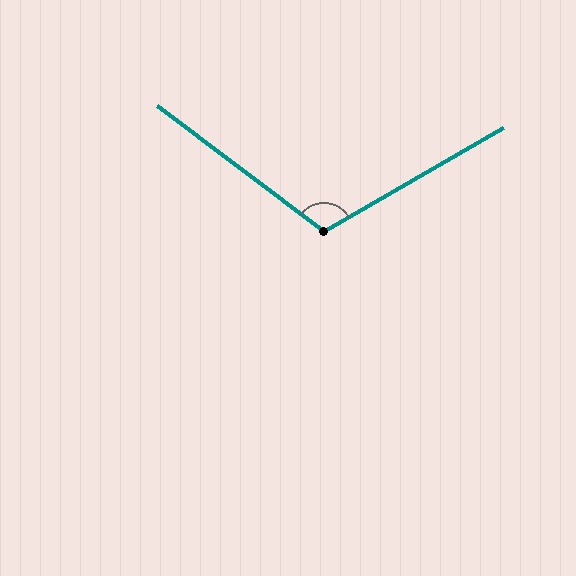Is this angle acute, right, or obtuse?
It is obtuse.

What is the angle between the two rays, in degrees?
Approximately 113 degrees.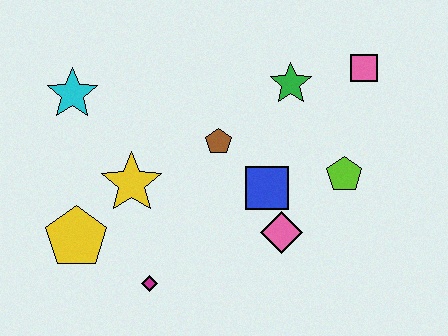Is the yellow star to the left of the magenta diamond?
Yes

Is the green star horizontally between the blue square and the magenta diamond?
No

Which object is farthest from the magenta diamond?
The pink square is farthest from the magenta diamond.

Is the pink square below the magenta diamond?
No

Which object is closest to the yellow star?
The yellow pentagon is closest to the yellow star.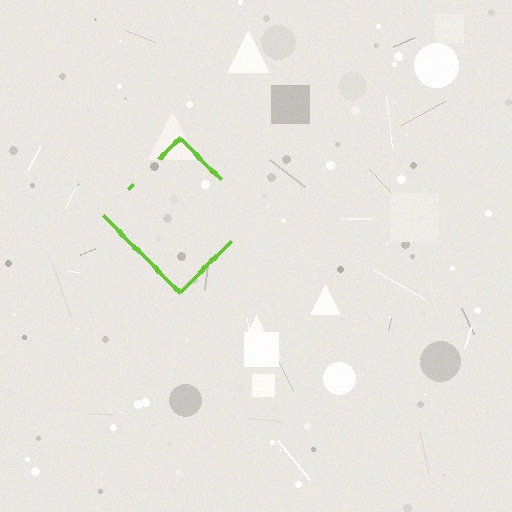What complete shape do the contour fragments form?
The contour fragments form a diamond.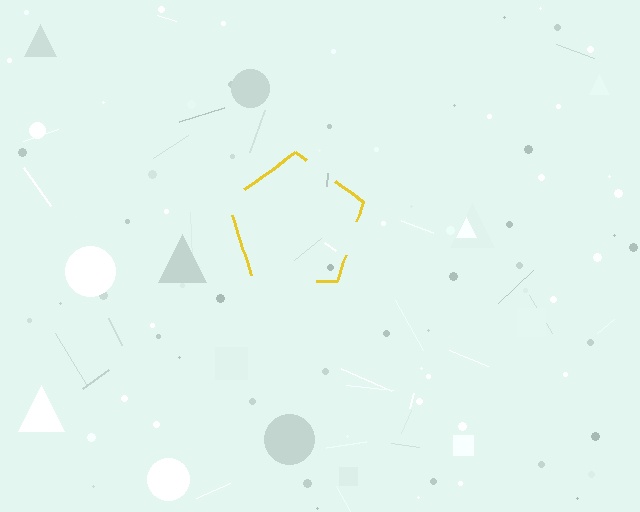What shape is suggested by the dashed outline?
The dashed outline suggests a pentagon.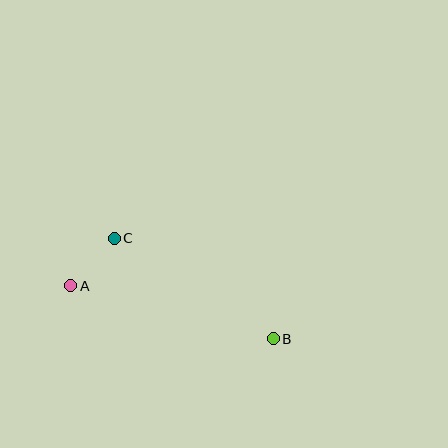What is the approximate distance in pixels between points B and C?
The distance between B and C is approximately 188 pixels.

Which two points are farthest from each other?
Points A and B are farthest from each other.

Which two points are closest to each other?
Points A and C are closest to each other.